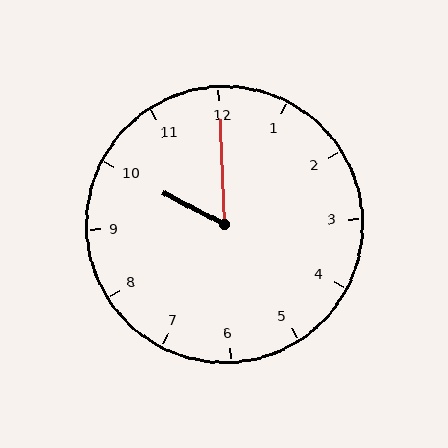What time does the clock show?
10:00.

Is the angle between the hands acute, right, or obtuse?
It is acute.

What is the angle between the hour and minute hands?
Approximately 60 degrees.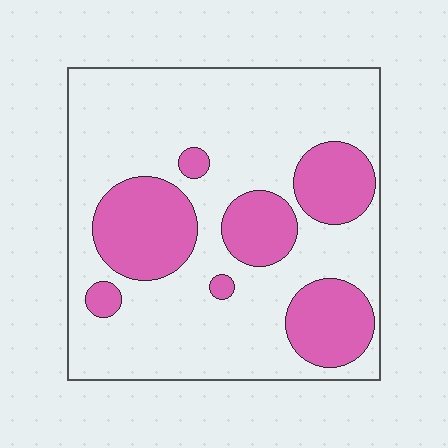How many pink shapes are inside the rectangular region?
7.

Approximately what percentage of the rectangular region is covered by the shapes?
Approximately 30%.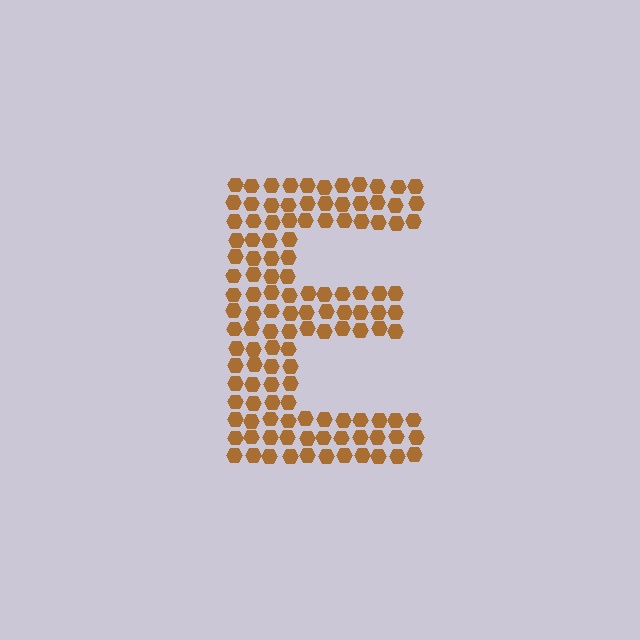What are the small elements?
The small elements are hexagons.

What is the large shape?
The large shape is the letter E.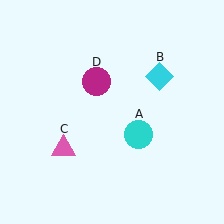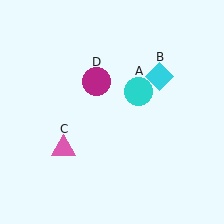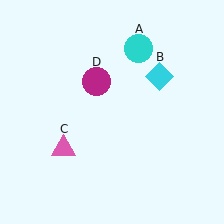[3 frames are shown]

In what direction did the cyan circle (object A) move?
The cyan circle (object A) moved up.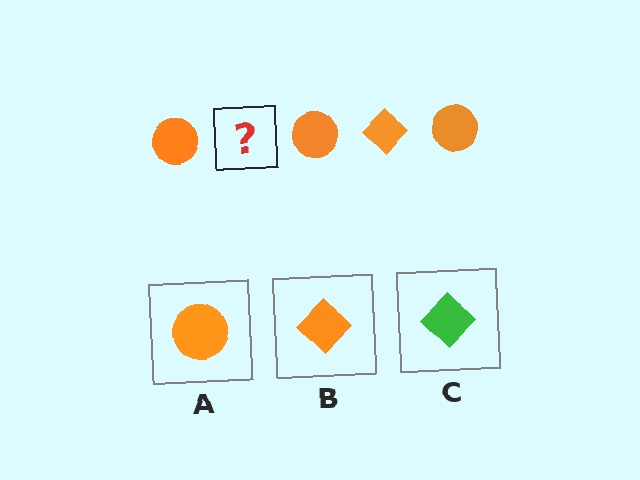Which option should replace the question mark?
Option B.